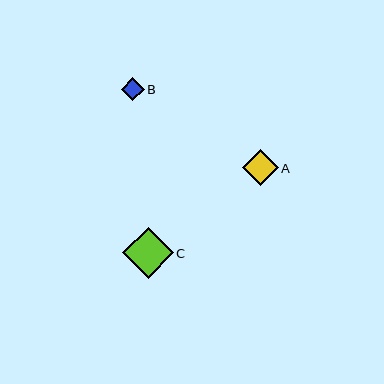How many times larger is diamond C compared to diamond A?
Diamond C is approximately 1.4 times the size of diamond A.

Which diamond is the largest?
Diamond C is the largest with a size of approximately 50 pixels.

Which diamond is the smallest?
Diamond B is the smallest with a size of approximately 23 pixels.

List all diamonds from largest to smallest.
From largest to smallest: C, A, B.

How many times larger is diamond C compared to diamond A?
Diamond C is approximately 1.4 times the size of diamond A.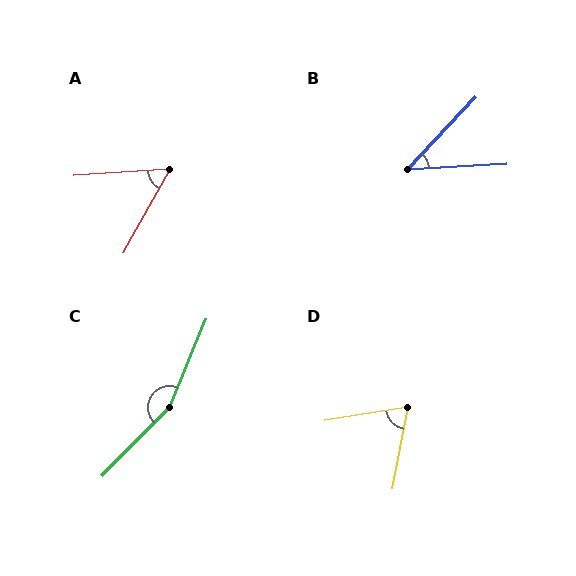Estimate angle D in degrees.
Approximately 70 degrees.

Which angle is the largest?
C, at approximately 158 degrees.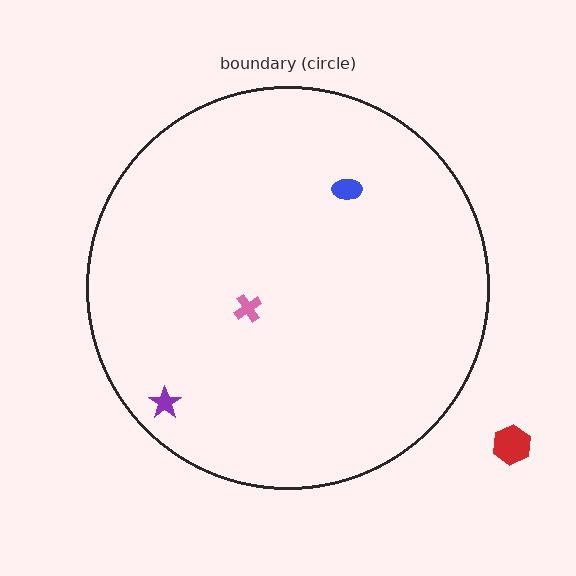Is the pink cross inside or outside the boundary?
Inside.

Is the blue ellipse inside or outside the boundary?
Inside.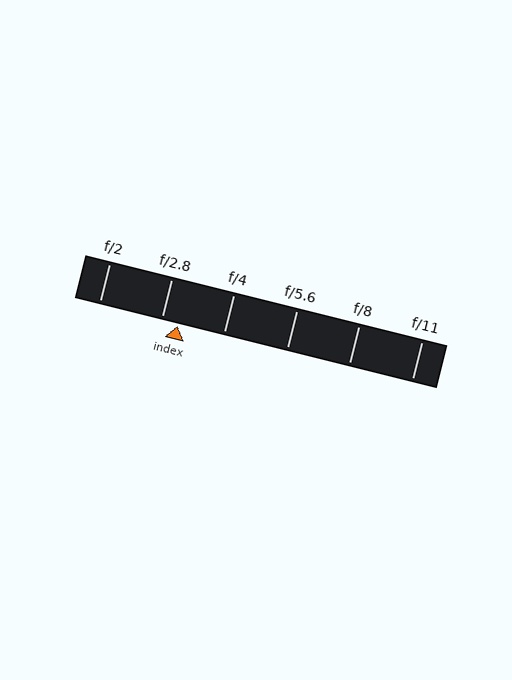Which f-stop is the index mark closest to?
The index mark is closest to f/2.8.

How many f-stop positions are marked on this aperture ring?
There are 6 f-stop positions marked.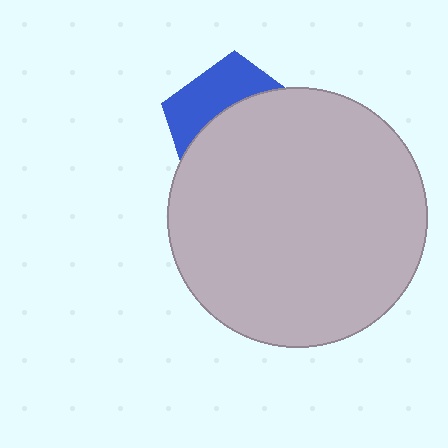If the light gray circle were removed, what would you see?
You would see the complete blue pentagon.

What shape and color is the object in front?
The object in front is a light gray circle.